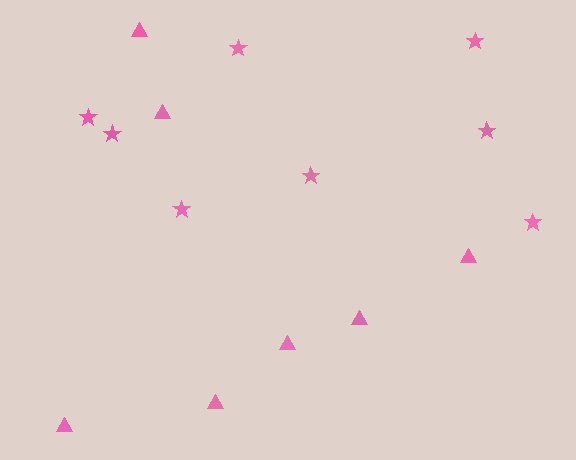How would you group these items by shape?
There are 2 groups: one group of triangles (7) and one group of stars (8).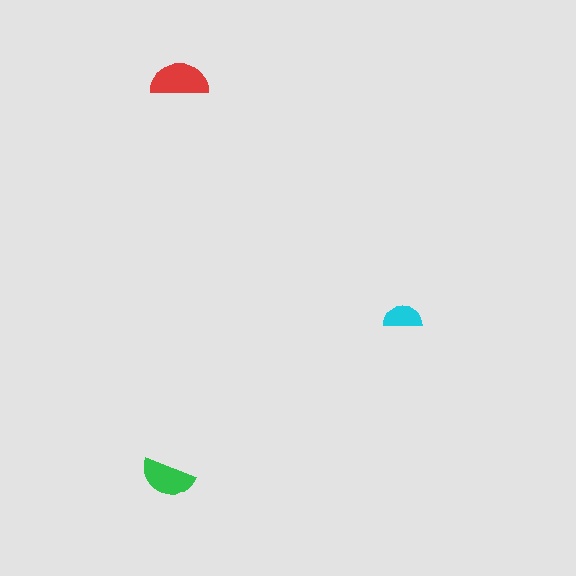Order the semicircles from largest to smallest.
the red one, the green one, the cyan one.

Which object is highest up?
The red semicircle is topmost.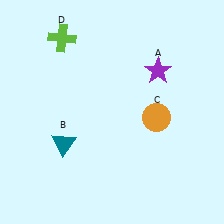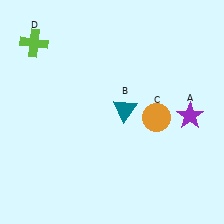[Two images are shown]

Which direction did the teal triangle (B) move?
The teal triangle (B) moved right.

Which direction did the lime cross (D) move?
The lime cross (D) moved left.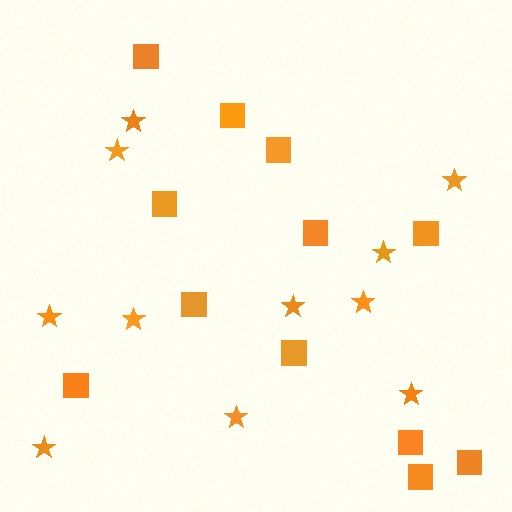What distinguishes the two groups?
There are 2 groups: one group of stars (11) and one group of squares (12).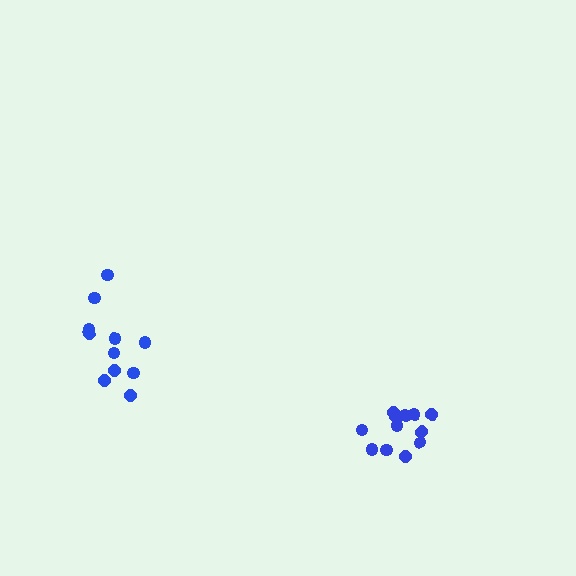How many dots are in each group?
Group 1: 11 dots, Group 2: 12 dots (23 total).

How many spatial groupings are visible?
There are 2 spatial groupings.